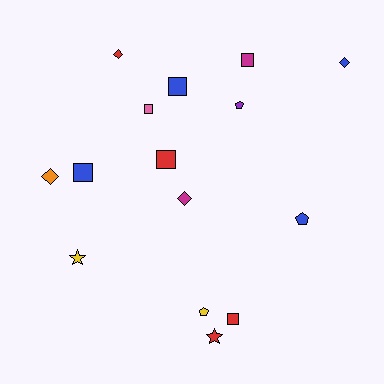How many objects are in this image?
There are 15 objects.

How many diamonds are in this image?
There are 4 diamonds.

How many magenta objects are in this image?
There are 2 magenta objects.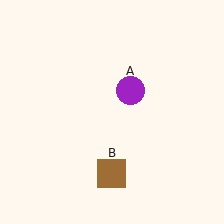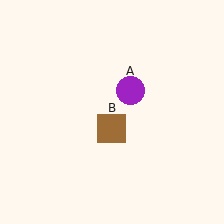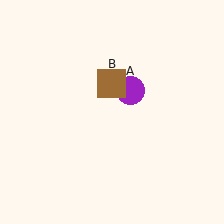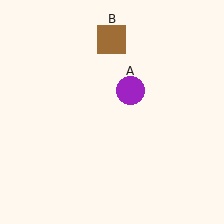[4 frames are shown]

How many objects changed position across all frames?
1 object changed position: brown square (object B).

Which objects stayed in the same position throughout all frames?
Purple circle (object A) remained stationary.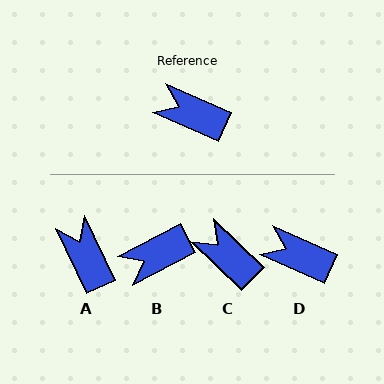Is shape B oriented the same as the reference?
No, it is off by about 51 degrees.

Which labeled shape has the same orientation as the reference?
D.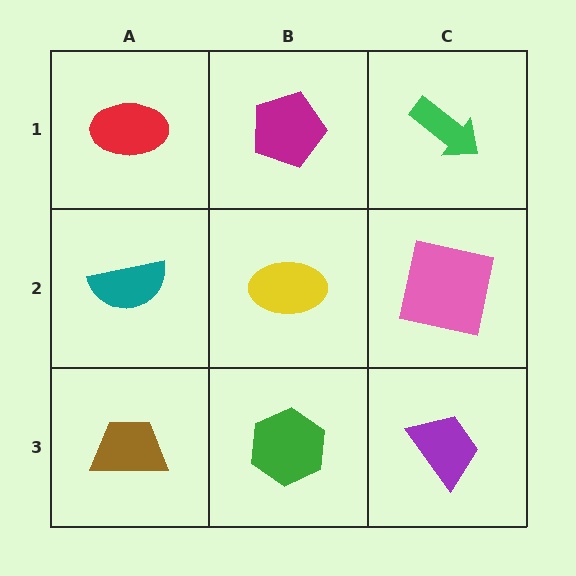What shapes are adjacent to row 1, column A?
A teal semicircle (row 2, column A), a magenta pentagon (row 1, column B).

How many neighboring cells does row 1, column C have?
2.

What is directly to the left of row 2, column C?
A yellow ellipse.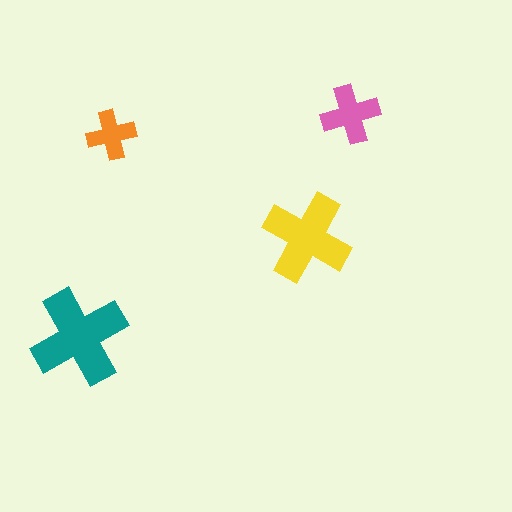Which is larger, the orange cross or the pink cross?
The pink one.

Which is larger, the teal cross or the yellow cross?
The teal one.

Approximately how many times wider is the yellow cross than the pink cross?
About 1.5 times wider.